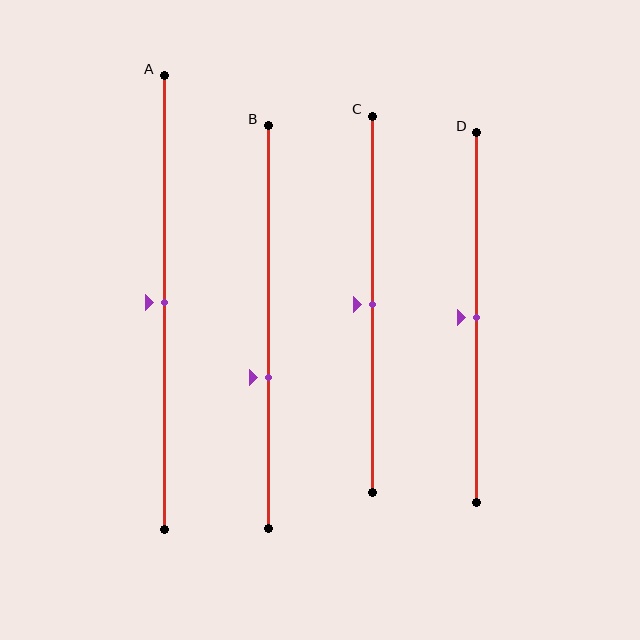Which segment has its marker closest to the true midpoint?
Segment A has its marker closest to the true midpoint.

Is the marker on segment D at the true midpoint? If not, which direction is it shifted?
Yes, the marker on segment D is at the true midpoint.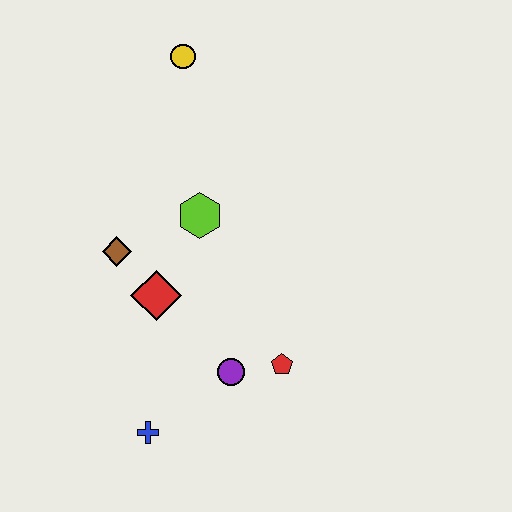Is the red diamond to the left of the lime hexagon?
Yes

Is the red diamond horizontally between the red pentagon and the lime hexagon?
No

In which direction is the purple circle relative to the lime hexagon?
The purple circle is below the lime hexagon.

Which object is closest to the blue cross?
The purple circle is closest to the blue cross.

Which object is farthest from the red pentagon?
The yellow circle is farthest from the red pentagon.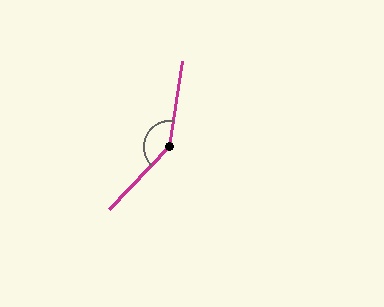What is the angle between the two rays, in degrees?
Approximately 145 degrees.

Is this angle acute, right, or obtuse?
It is obtuse.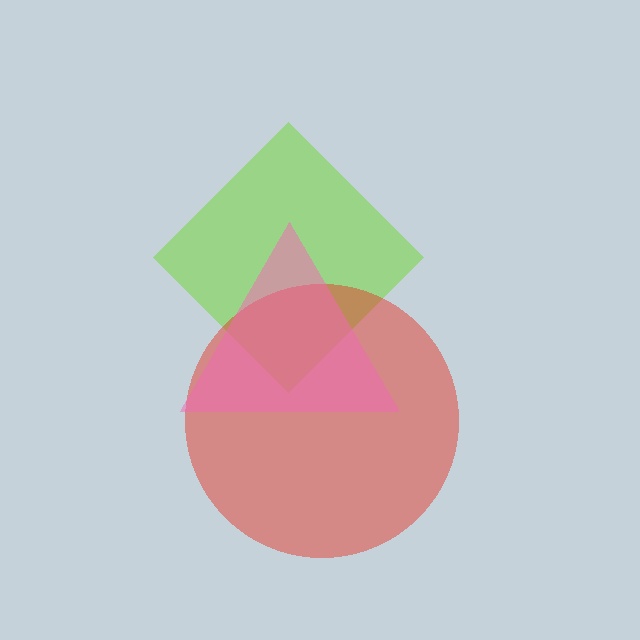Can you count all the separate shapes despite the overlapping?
Yes, there are 3 separate shapes.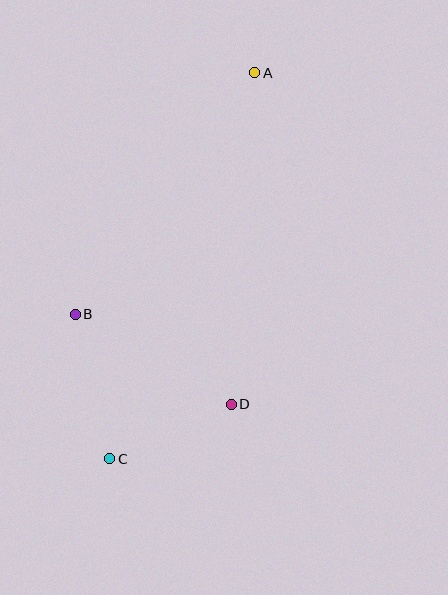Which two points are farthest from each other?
Points A and C are farthest from each other.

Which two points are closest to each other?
Points C and D are closest to each other.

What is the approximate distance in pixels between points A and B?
The distance between A and B is approximately 301 pixels.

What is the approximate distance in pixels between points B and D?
The distance between B and D is approximately 180 pixels.